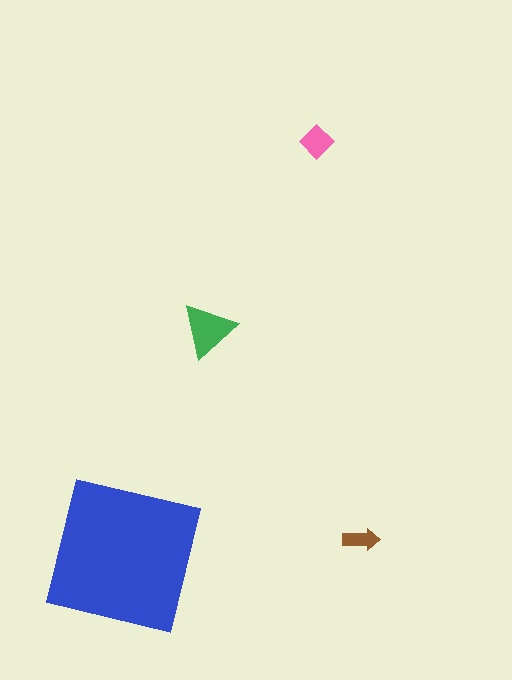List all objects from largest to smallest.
The blue square, the green triangle, the pink diamond, the brown arrow.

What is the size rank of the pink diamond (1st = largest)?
3rd.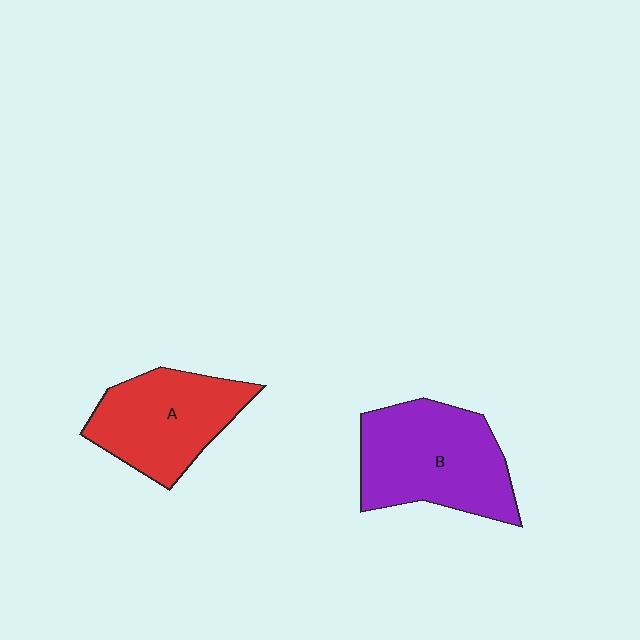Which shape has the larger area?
Shape B (purple).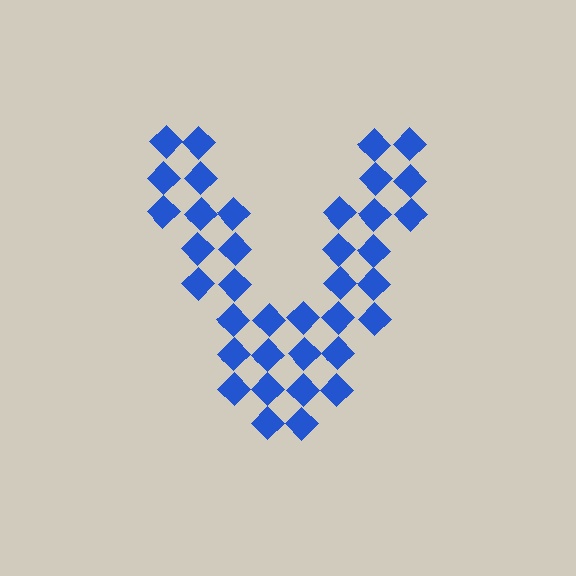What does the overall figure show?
The overall figure shows the letter V.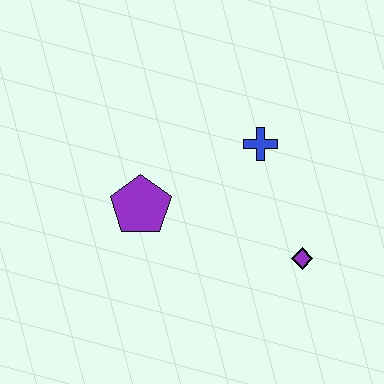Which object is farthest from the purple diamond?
The purple pentagon is farthest from the purple diamond.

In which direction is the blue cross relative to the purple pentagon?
The blue cross is to the right of the purple pentagon.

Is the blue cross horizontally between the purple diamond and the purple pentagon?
Yes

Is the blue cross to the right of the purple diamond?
No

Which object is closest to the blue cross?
The purple diamond is closest to the blue cross.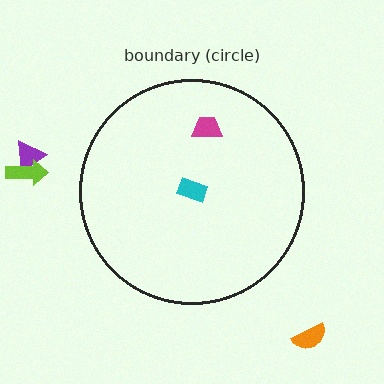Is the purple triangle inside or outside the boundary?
Outside.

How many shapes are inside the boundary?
2 inside, 3 outside.